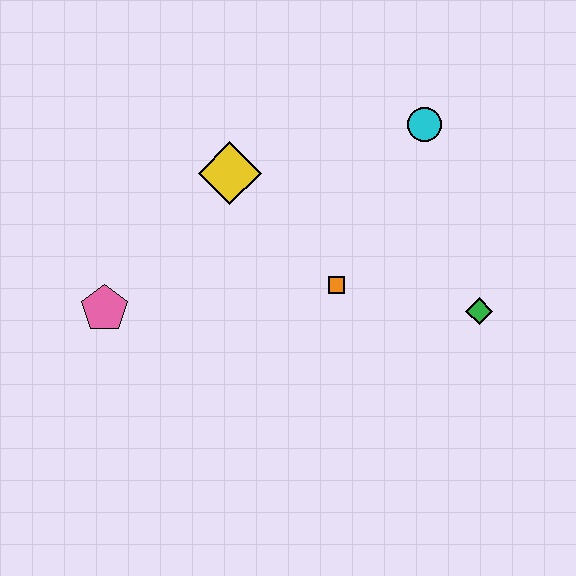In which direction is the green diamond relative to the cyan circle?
The green diamond is below the cyan circle.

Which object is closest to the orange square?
The green diamond is closest to the orange square.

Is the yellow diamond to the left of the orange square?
Yes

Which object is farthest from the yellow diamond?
The green diamond is farthest from the yellow diamond.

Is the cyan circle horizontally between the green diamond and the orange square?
Yes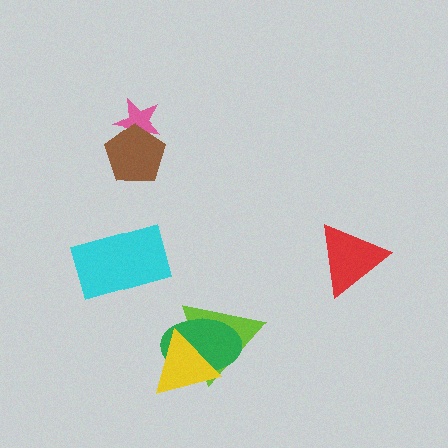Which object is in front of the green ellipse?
The yellow triangle is in front of the green ellipse.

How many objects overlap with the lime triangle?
2 objects overlap with the lime triangle.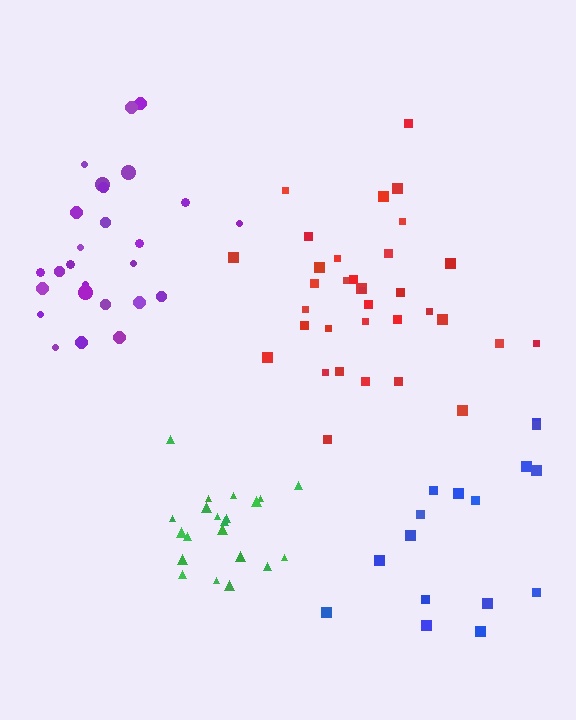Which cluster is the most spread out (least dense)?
Blue.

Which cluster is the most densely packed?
Green.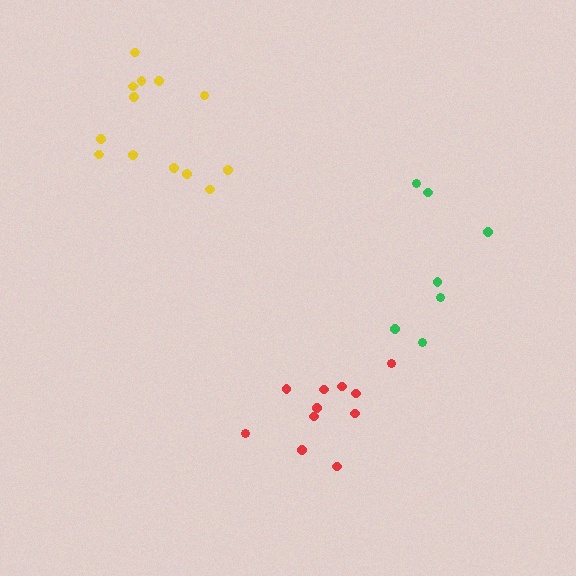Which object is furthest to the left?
The yellow cluster is leftmost.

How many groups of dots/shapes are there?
There are 3 groups.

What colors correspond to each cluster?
The clusters are colored: yellow, red, green.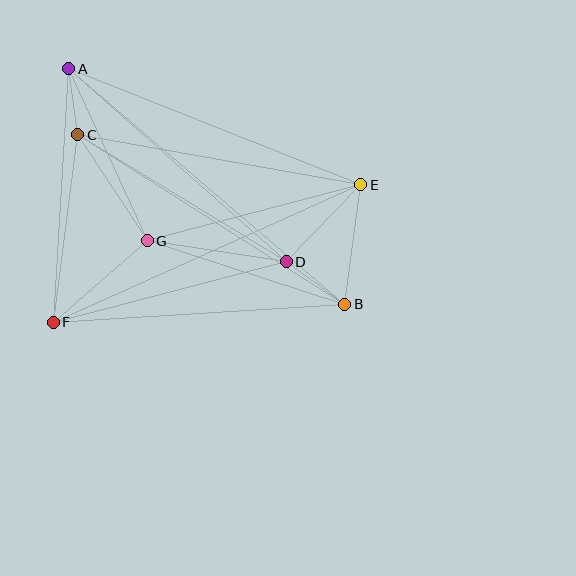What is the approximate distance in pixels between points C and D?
The distance between C and D is approximately 244 pixels.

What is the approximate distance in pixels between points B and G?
The distance between B and G is approximately 208 pixels.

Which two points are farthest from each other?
Points A and B are farthest from each other.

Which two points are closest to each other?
Points A and C are closest to each other.